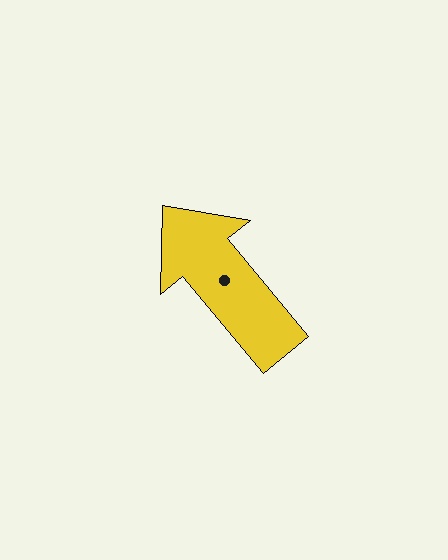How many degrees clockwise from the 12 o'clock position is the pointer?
Approximately 320 degrees.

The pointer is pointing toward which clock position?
Roughly 11 o'clock.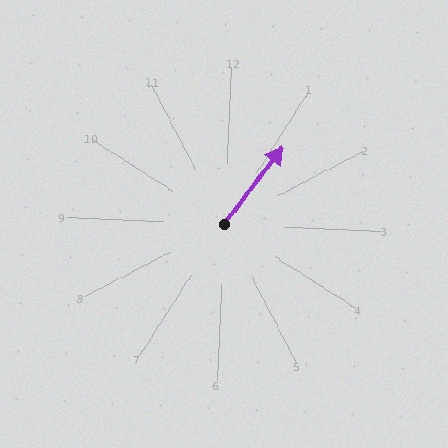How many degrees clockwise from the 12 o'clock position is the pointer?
Approximately 35 degrees.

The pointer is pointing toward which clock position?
Roughly 1 o'clock.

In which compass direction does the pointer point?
Northeast.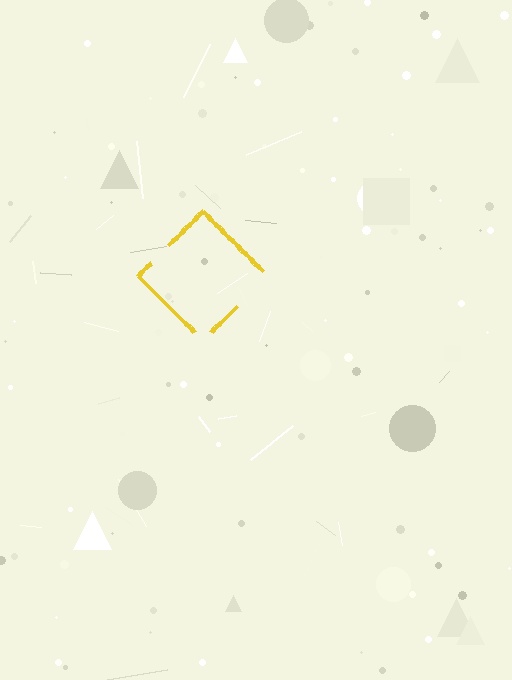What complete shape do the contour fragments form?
The contour fragments form a diamond.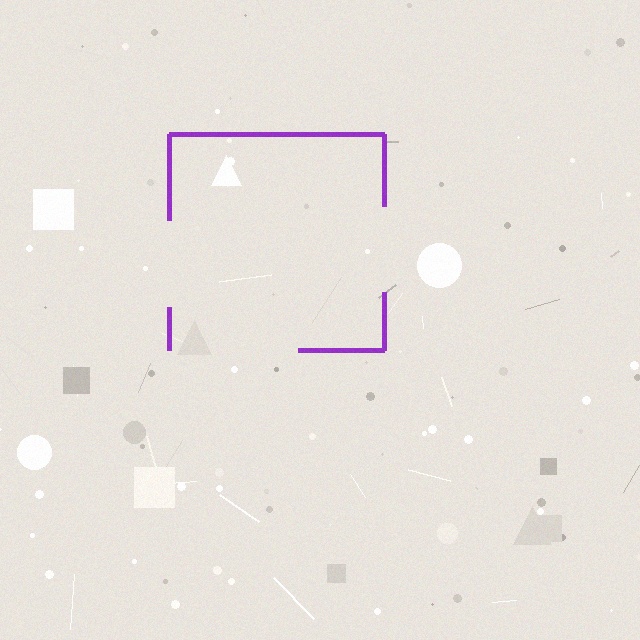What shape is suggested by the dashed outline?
The dashed outline suggests a square.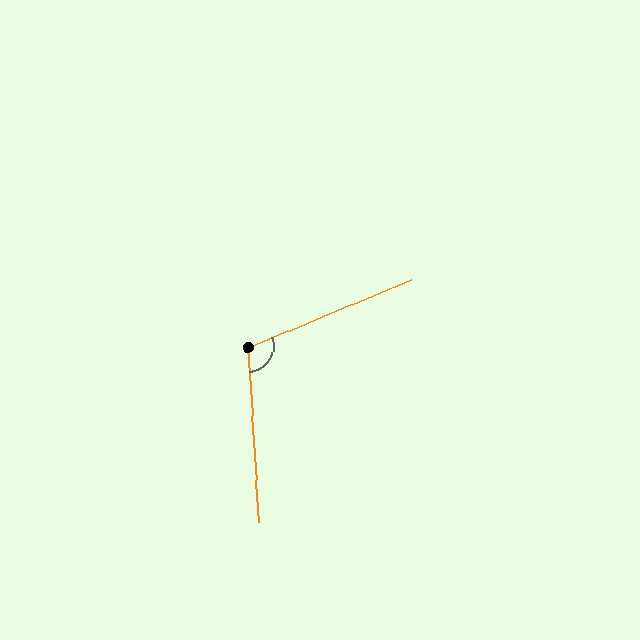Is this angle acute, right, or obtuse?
It is obtuse.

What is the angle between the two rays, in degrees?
Approximately 109 degrees.